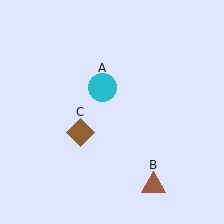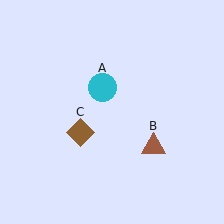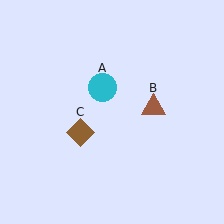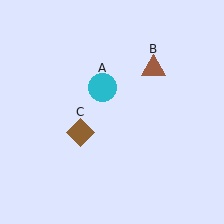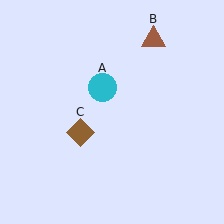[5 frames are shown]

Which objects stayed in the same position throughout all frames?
Cyan circle (object A) and brown diamond (object C) remained stationary.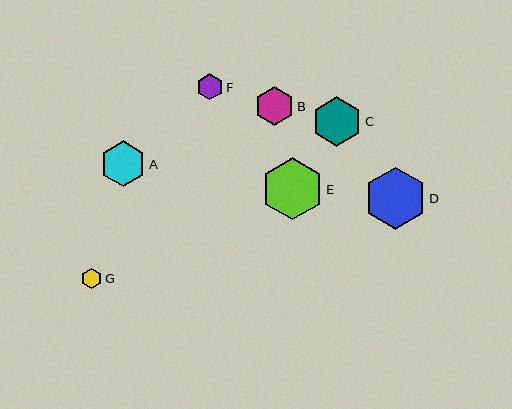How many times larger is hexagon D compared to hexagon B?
Hexagon D is approximately 1.6 times the size of hexagon B.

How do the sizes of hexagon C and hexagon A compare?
Hexagon C and hexagon A are approximately the same size.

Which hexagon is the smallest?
Hexagon G is the smallest with a size of approximately 20 pixels.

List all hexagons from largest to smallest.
From largest to smallest: D, E, C, A, B, F, G.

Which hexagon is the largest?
Hexagon D is the largest with a size of approximately 62 pixels.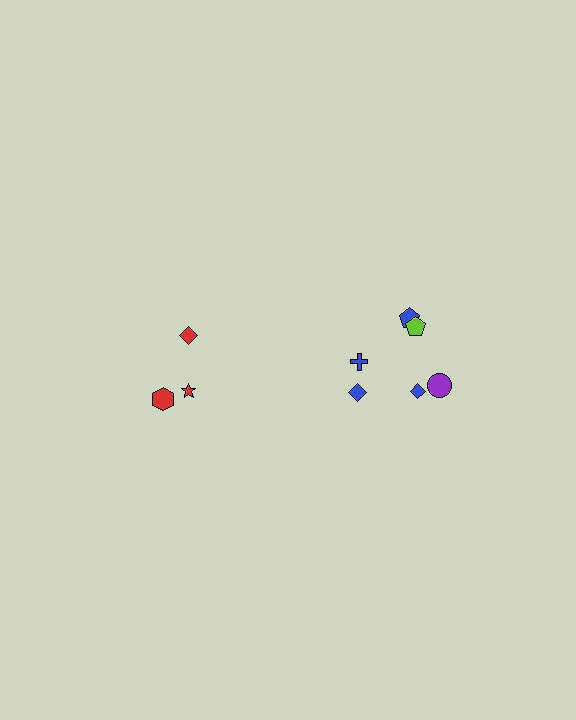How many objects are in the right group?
There are 6 objects.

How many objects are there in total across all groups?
There are 9 objects.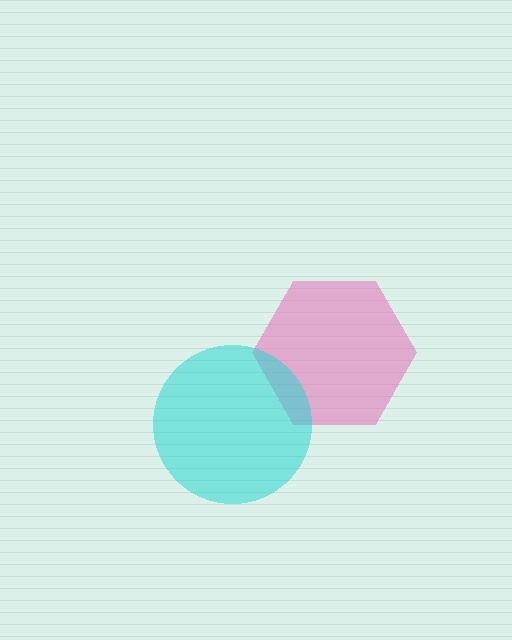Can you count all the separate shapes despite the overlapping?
Yes, there are 2 separate shapes.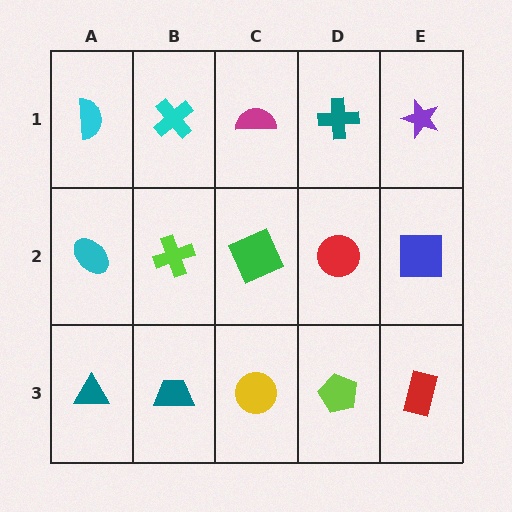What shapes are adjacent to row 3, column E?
A blue square (row 2, column E), a lime pentagon (row 3, column D).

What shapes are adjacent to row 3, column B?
A lime cross (row 2, column B), a teal triangle (row 3, column A), a yellow circle (row 3, column C).